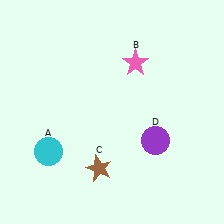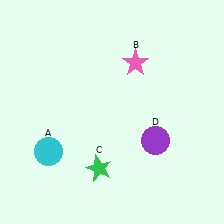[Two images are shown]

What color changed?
The star (C) changed from brown in Image 1 to green in Image 2.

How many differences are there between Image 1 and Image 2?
There is 1 difference between the two images.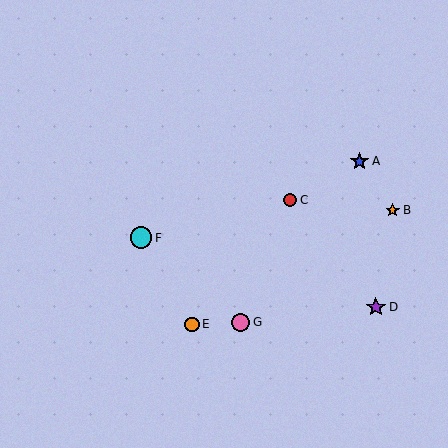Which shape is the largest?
The cyan circle (labeled F) is the largest.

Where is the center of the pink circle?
The center of the pink circle is at (240, 322).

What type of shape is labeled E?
Shape E is an orange circle.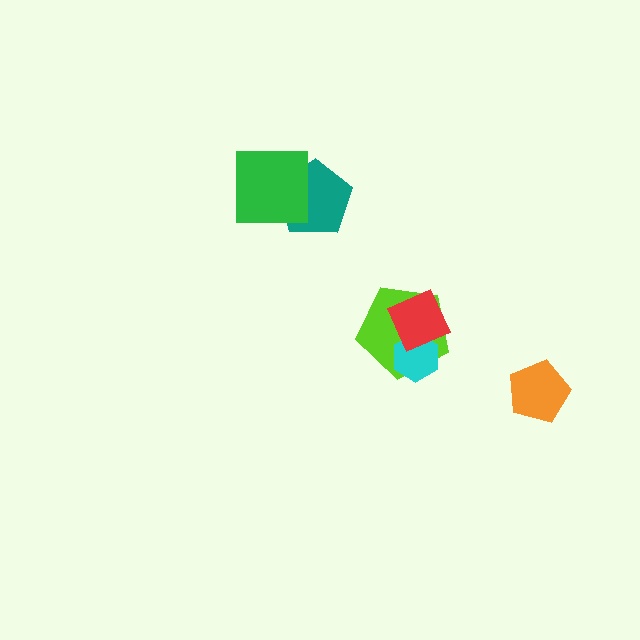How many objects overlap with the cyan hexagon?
2 objects overlap with the cyan hexagon.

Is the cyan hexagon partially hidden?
Yes, it is partially covered by another shape.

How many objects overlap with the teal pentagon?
1 object overlaps with the teal pentagon.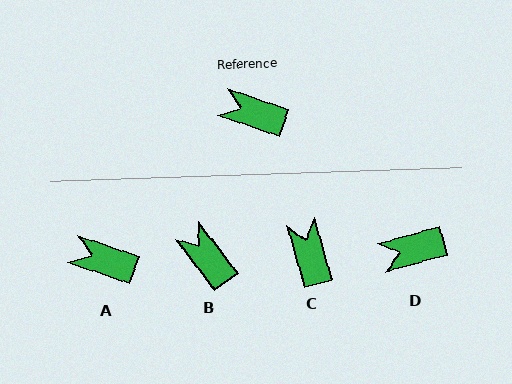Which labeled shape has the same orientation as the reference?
A.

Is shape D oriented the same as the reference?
No, it is off by about 35 degrees.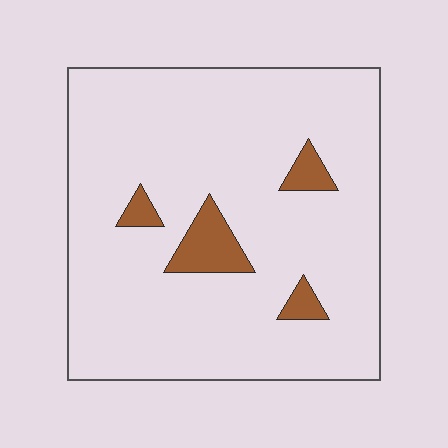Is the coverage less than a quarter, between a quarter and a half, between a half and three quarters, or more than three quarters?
Less than a quarter.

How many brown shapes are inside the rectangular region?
4.